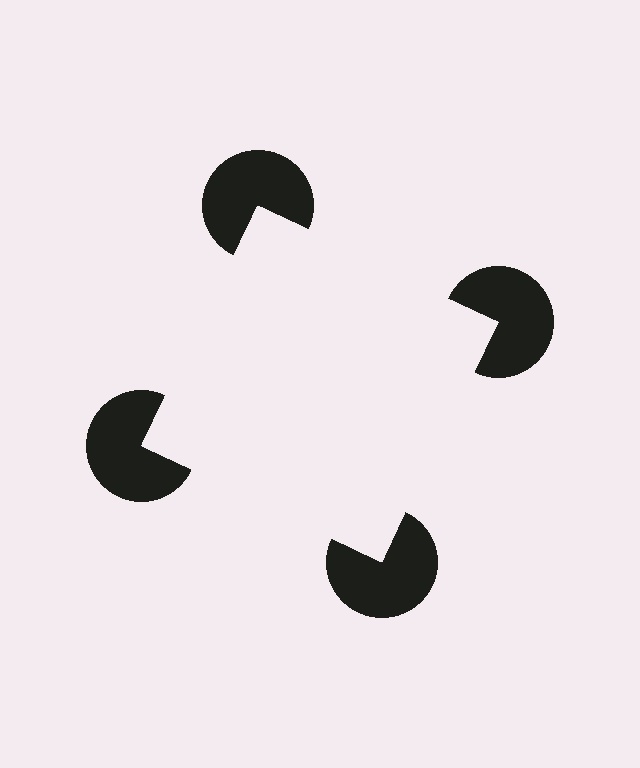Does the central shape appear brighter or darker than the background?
It typically appears slightly brighter than the background, even though no actual brightness change is drawn.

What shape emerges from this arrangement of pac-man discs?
An illusory square — its edges are inferred from the aligned wedge cuts in the pac-man discs, not physically drawn.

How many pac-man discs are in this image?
There are 4 — one at each vertex of the illusory square.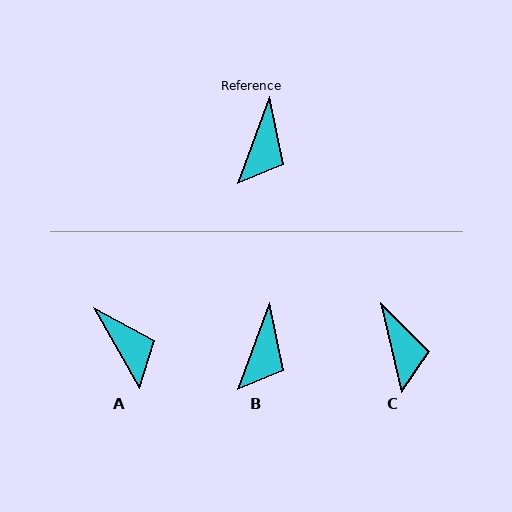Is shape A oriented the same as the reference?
No, it is off by about 49 degrees.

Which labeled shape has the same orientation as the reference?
B.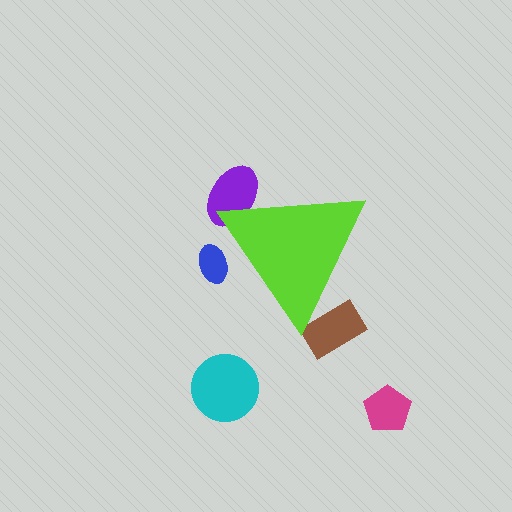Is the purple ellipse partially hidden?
Yes, the purple ellipse is partially hidden behind the lime triangle.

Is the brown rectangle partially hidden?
Yes, the brown rectangle is partially hidden behind the lime triangle.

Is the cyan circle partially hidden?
No, the cyan circle is fully visible.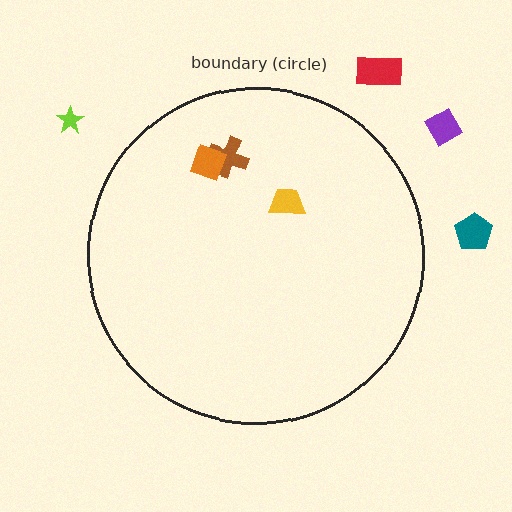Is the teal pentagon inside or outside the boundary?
Outside.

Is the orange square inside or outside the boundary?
Inside.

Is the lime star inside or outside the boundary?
Outside.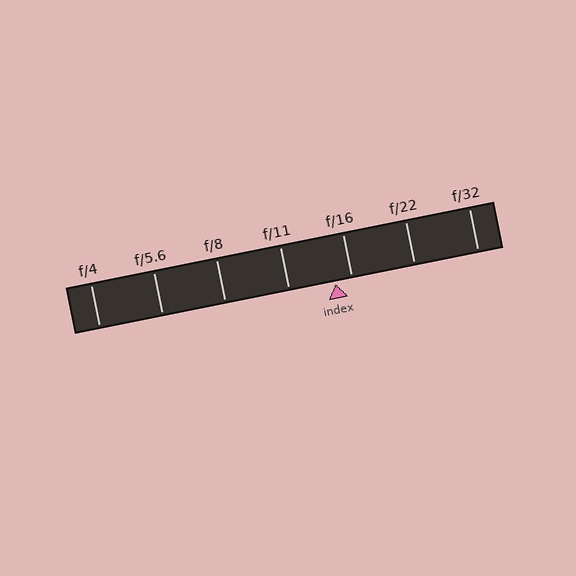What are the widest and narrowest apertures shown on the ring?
The widest aperture shown is f/4 and the narrowest is f/32.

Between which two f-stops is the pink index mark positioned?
The index mark is between f/11 and f/16.